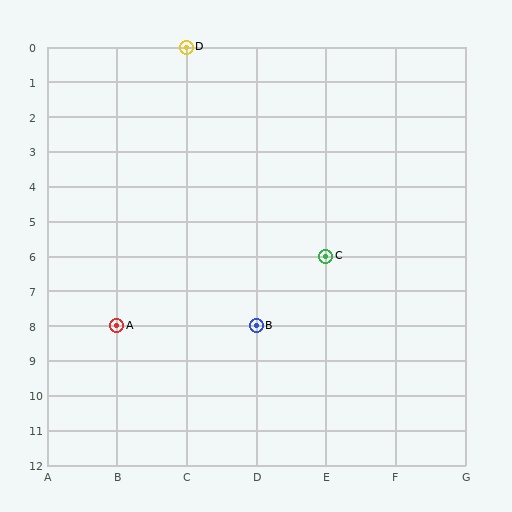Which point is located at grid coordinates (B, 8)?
Point A is at (B, 8).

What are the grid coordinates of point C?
Point C is at grid coordinates (E, 6).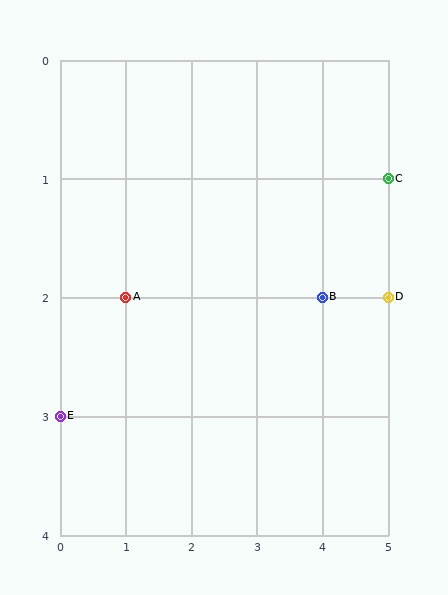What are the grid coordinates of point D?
Point D is at grid coordinates (5, 2).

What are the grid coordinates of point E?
Point E is at grid coordinates (0, 3).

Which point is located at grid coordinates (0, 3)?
Point E is at (0, 3).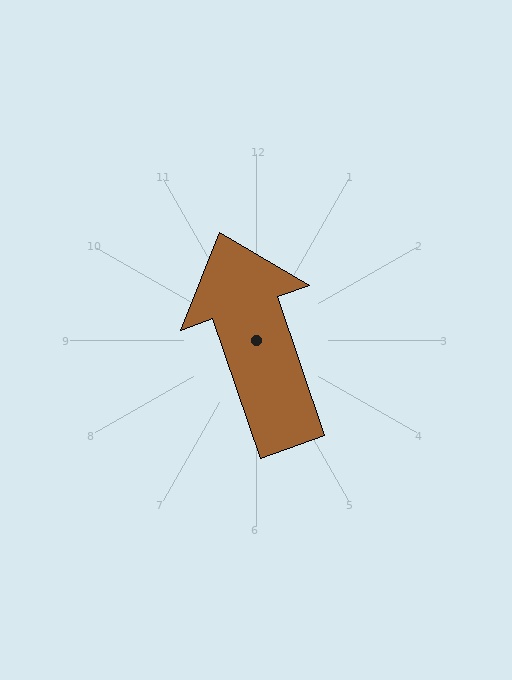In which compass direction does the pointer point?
North.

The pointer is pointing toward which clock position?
Roughly 11 o'clock.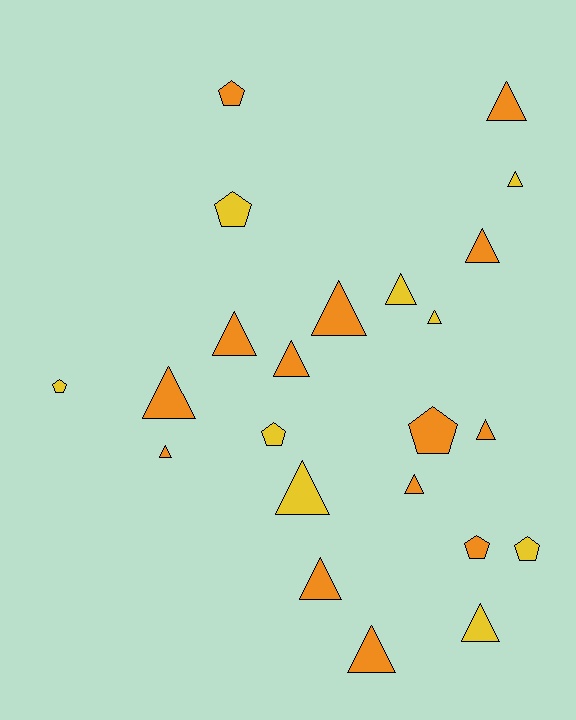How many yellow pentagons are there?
There are 4 yellow pentagons.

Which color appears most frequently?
Orange, with 14 objects.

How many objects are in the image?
There are 23 objects.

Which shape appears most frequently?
Triangle, with 16 objects.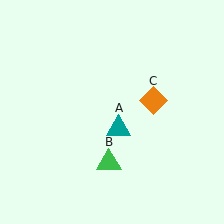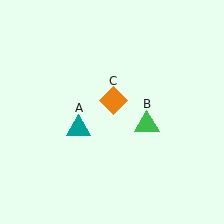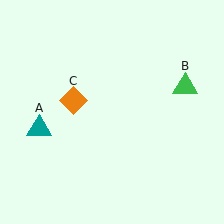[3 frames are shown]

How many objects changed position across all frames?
3 objects changed position: teal triangle (object A), green triangle (object B), orange diamond (object C).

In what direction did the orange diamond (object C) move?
The orange diamond (object C) moved left.